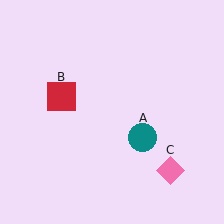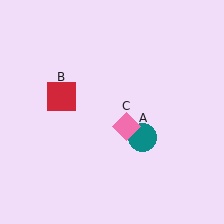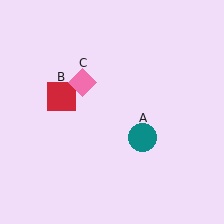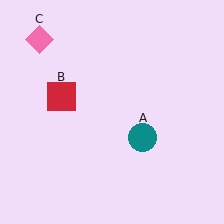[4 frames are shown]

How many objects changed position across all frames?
1 object changed position: pink diamond (object C).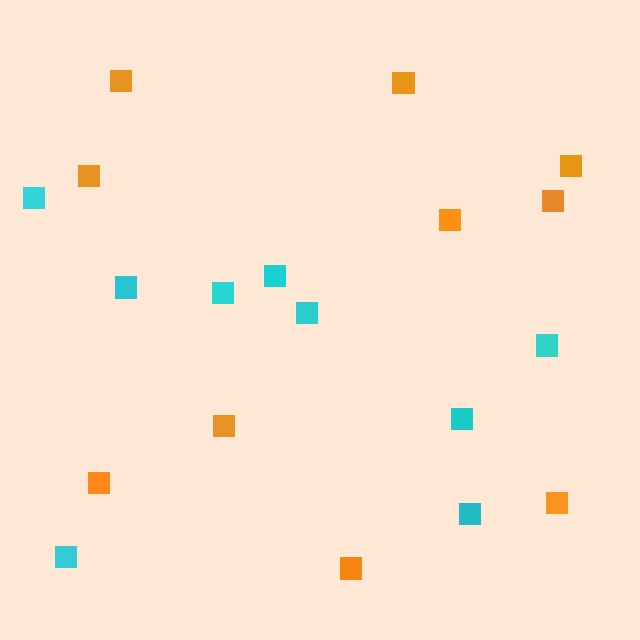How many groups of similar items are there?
There are 2 groups: one group of cyan squares (9) and one group of orange squares (10).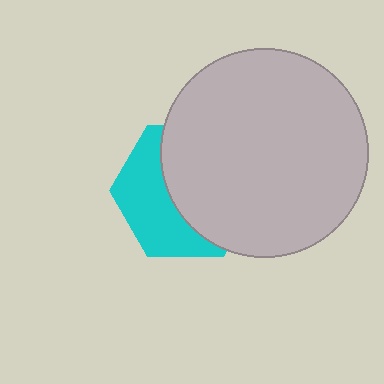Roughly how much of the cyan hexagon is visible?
A small part of it is visible (roughly 43%).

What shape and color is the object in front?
The object in front is a light gray circle.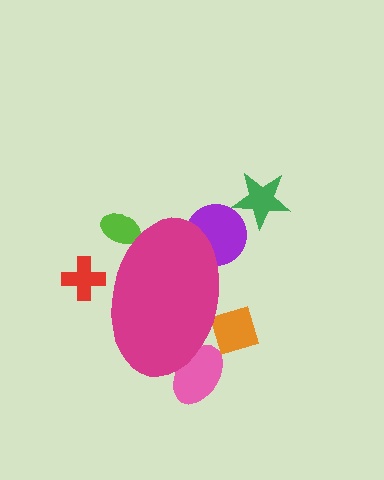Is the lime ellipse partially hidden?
Yes, the lime ellipse is partially hidden behind the magenta ellipse.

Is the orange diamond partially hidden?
Yes, the orange diamond is partially hidden behind the magenta ellipse.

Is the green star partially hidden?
No, the green star is fully visible.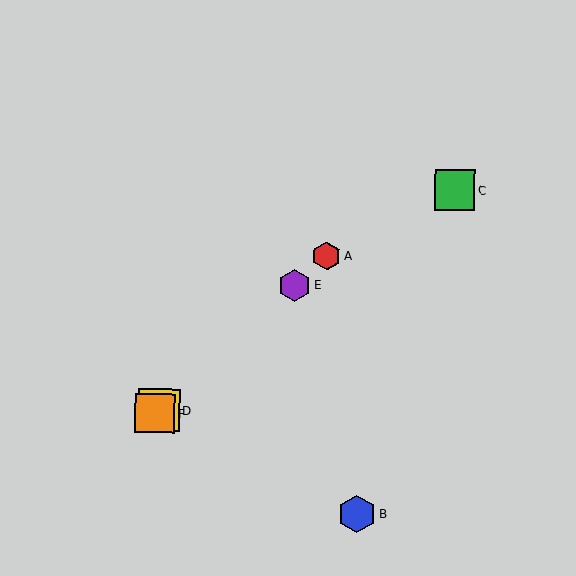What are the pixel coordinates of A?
Object A is at (327, 256).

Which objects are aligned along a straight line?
Objects A, D, E, F are aligned along a straight line.